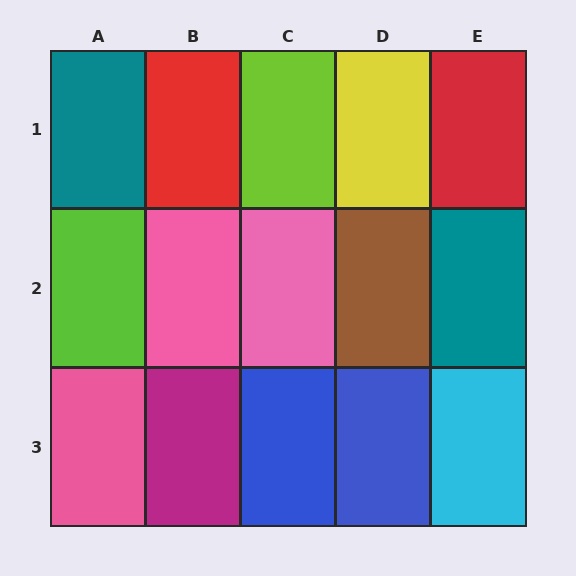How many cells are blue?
2 cells are blue.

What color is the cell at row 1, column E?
Red.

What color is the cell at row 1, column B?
Red.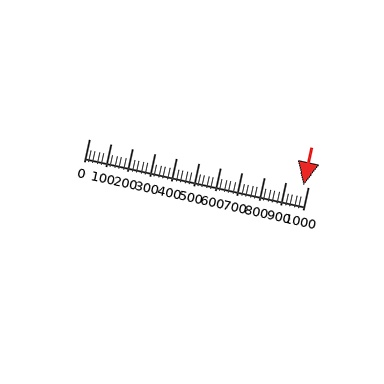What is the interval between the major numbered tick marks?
The major tick marks are spaced 100 units apart.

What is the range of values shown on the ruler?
The ruler shows values from 0 to 1000.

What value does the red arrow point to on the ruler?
The red arrow points to approximately 980.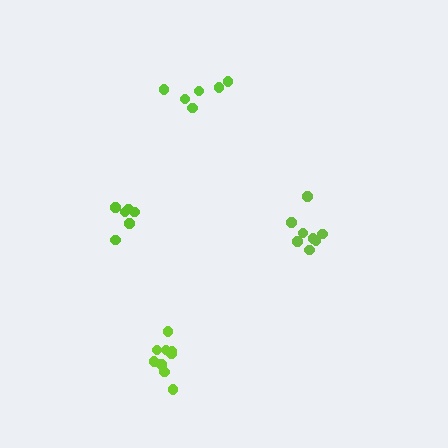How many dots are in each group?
Group 1: 8 dots, Group 2: 6 dots, Group 3: 9 dots, Group 4: 6 dots (29 total).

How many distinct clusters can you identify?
There are 4 distinct clusters.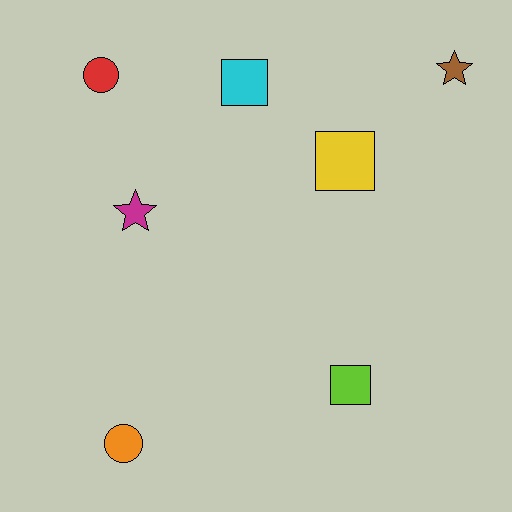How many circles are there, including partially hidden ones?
There are 2 circles.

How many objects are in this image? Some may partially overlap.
There are 7 objects.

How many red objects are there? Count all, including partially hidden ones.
There is 1 red object.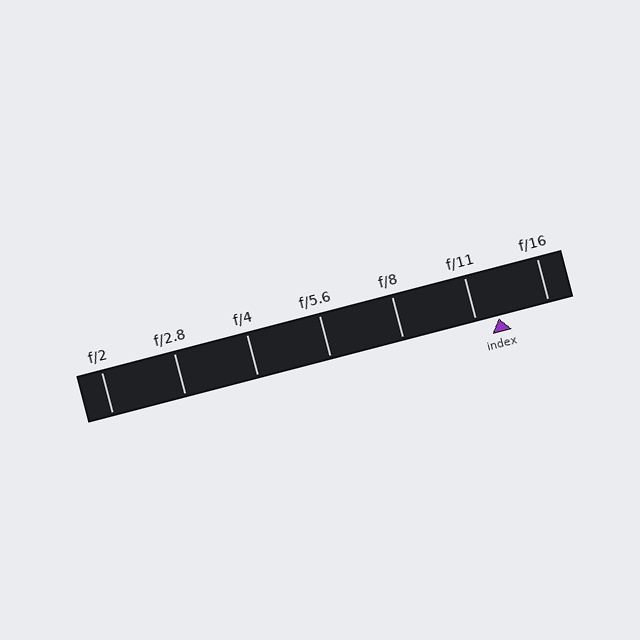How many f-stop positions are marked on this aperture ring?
There are 7 f-stop positions marked.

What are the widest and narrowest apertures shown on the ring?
The widest aperture shown is f/2 and the narrowest is f/16.